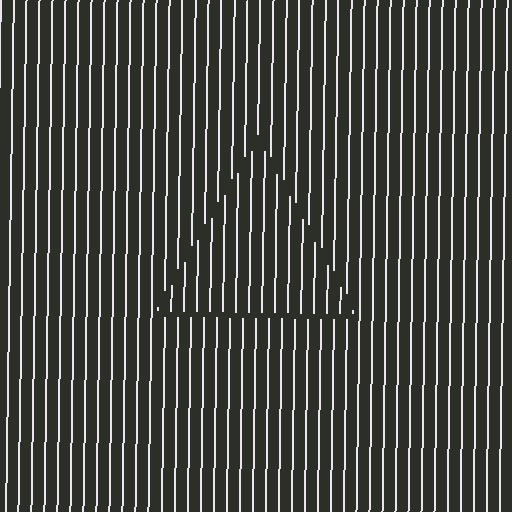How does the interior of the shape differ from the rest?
The interior of the shape contains the same grating, shifted by half a period — the contour is defined by the phase discontinuity where line-ends from the inner and outer gratings abut.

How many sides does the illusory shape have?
3 sides — the line-ends trace a triangle.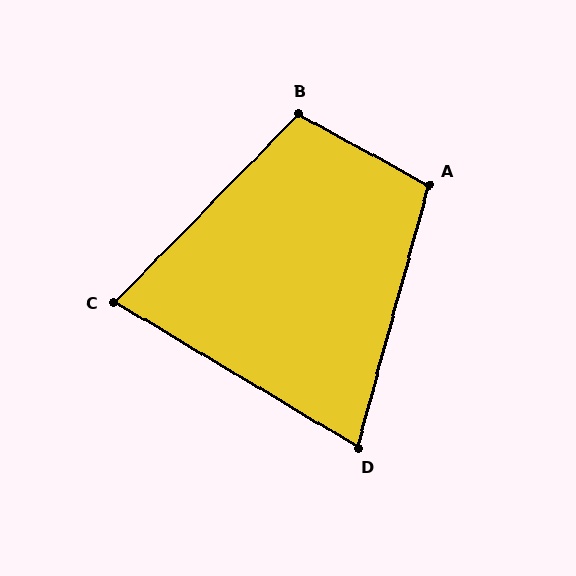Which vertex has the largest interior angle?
B, at approximately 106 degrees.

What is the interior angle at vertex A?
Approximately 104 degrees (obtuse).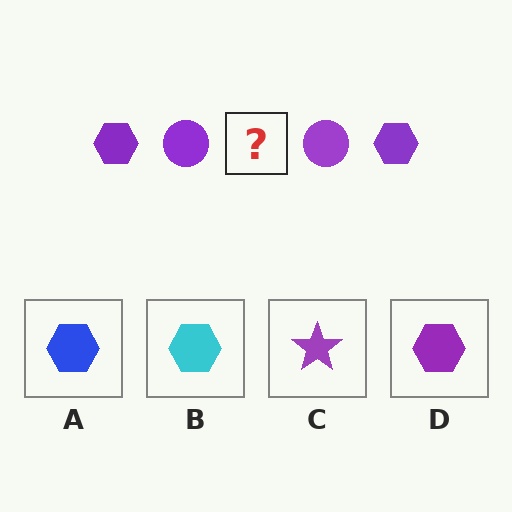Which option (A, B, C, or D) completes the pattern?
D.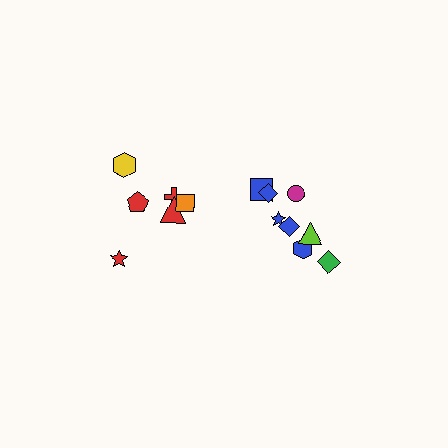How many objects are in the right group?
There are 8 objects.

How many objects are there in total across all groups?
There are 14 objects.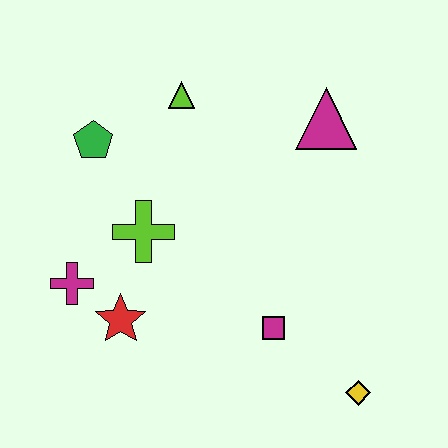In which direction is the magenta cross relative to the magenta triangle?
The magenta cross is to the left of the magenta triangle.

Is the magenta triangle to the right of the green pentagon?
Yes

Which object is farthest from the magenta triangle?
The magenta cross is farthest from the magenta triangle.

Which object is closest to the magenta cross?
The red star is closest to the magenta cross.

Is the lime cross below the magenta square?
No